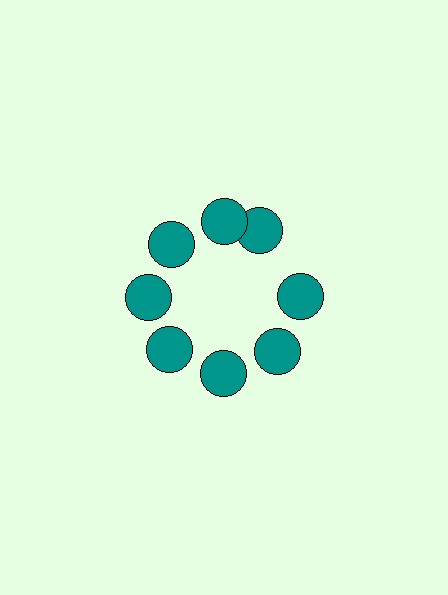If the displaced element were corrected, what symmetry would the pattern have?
It would have 8-fold rotational symmetry — the pattern would map onto itself every 45 degrees.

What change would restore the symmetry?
The symmetry would be restored by rotating it back into even spacing with its neighbors so that all 8 circles sit at equal angles and equal distance from the center.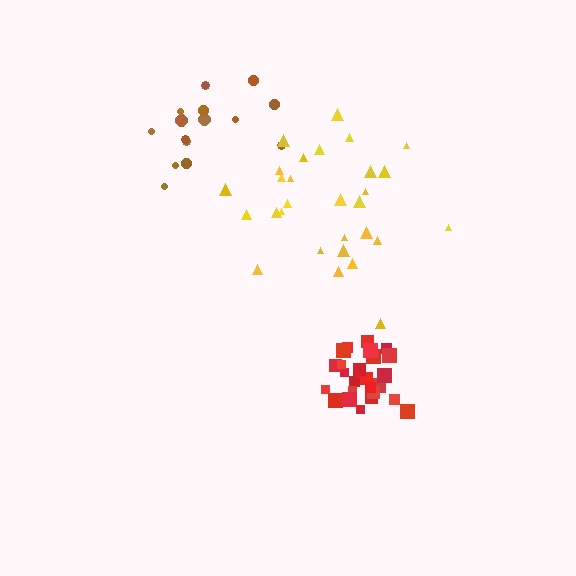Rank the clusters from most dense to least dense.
red, yellow, brown.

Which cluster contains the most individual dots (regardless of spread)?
Yellow (29).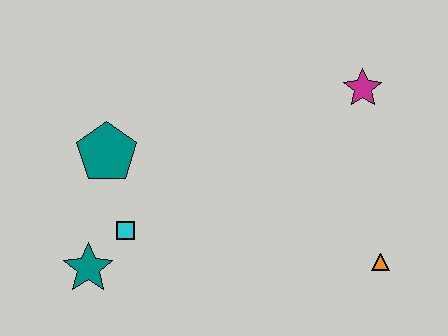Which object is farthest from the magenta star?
The teal star is farthest from the magenta star.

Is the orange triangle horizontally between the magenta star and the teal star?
No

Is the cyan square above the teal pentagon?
No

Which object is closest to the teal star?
The cyan square is closest to the teal star.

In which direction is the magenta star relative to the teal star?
The magenta star is to the right of the teal star.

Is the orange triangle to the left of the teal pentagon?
No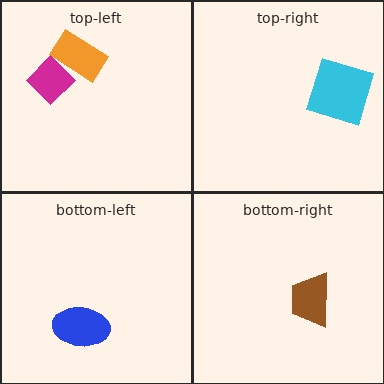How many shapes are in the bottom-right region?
1.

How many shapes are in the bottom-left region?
1.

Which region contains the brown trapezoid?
The bottom-right region.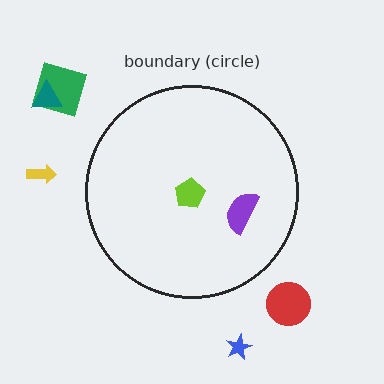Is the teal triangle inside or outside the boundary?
Outside.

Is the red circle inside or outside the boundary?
Outside.